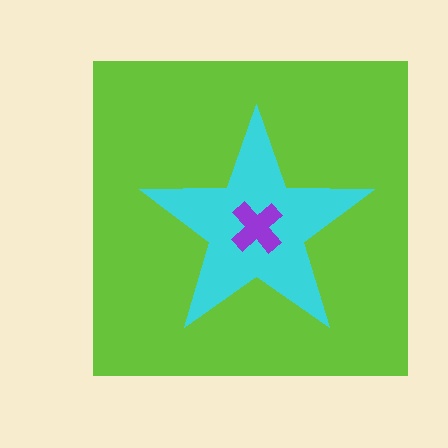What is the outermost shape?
The lime square.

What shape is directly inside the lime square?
The cyan star.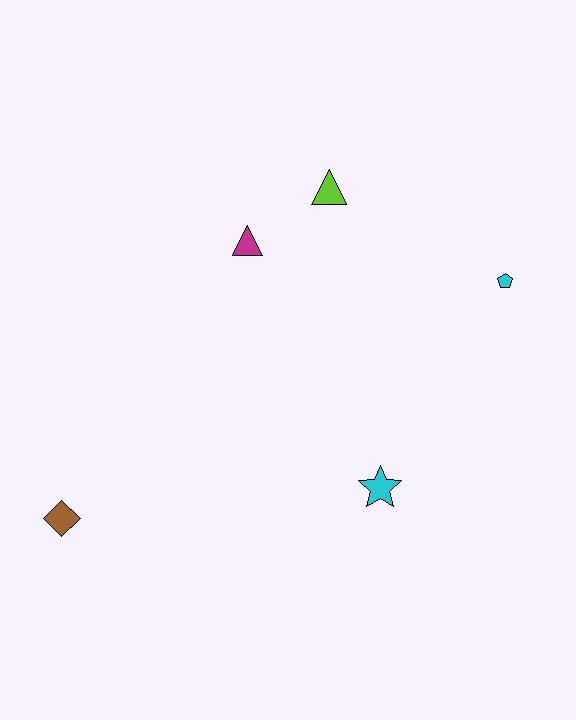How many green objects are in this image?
There are no green objects.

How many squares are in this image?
There are no squares.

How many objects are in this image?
There are 5 objects.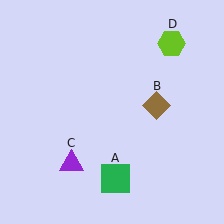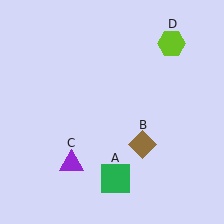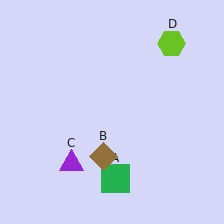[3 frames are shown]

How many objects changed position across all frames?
1 object changed position: brown diamond (object B).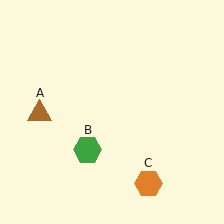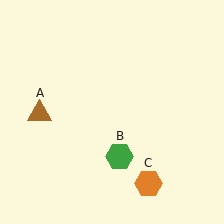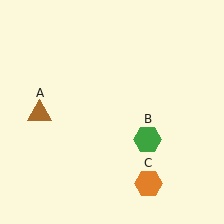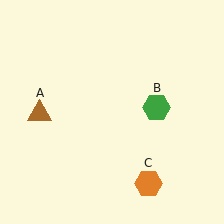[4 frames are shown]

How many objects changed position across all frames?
1 object changed position: green hexagon (object B).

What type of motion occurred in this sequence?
The green hexagon (object B) rotated counterclockwise around the center of the scene.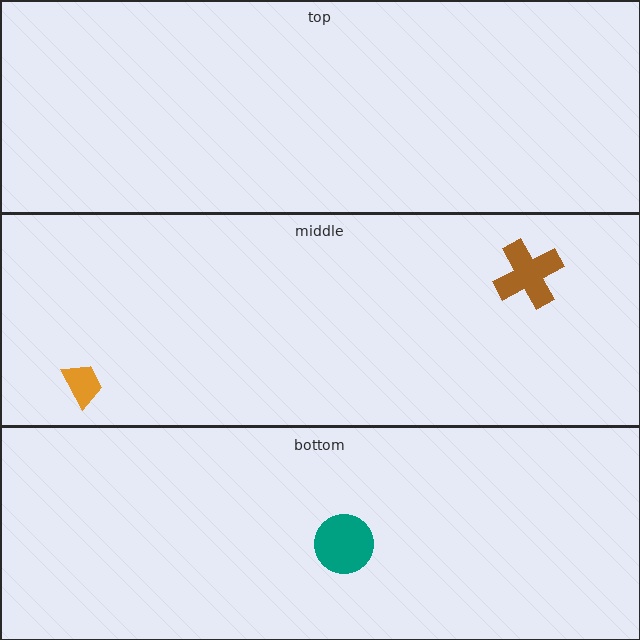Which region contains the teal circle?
The bottom region.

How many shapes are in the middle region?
2.